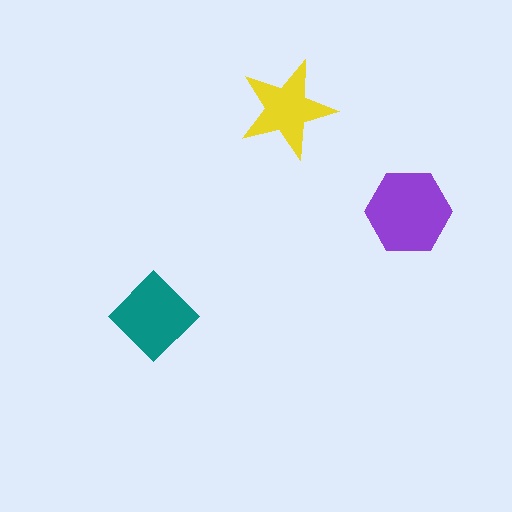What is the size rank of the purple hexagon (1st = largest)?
1st.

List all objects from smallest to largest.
The yellow star, the teal diamond, the purple hexagon.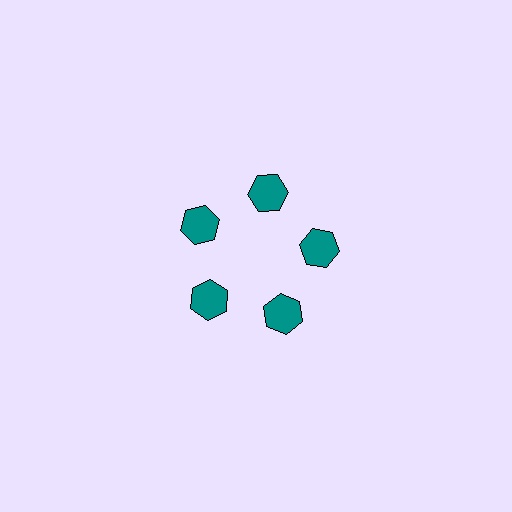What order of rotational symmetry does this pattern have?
This pattern has 5-fold rotational symmetry.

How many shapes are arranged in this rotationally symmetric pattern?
There are 5 shapes, arranged in 5 groups of 1.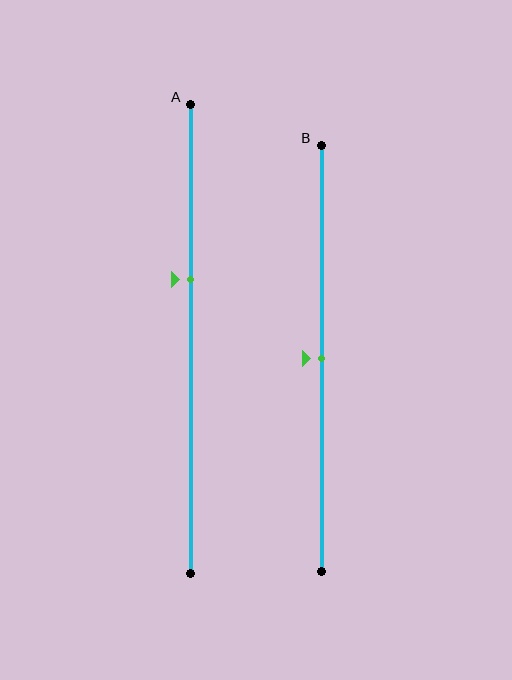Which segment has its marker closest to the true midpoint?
Segment B has its marker closest to the true midpoint.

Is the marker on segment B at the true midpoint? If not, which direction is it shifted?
Yes, the marker on segment B is at the true midpoint.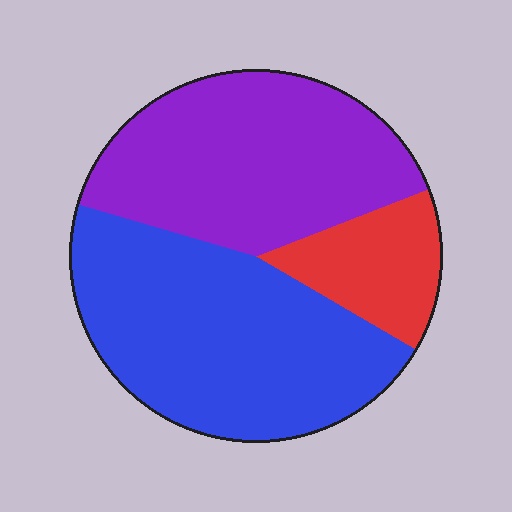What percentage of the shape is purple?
Purple takes up about two fifths (2/5) of the shape.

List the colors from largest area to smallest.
From largest to smallest: blue, purple, red.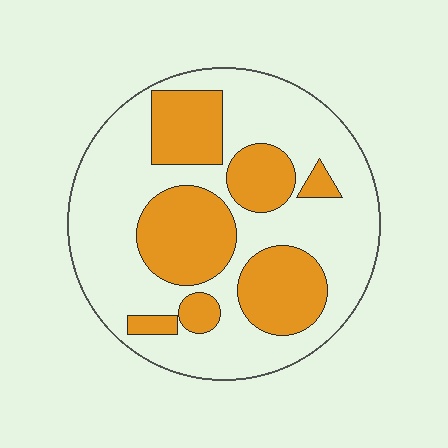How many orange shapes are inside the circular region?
7.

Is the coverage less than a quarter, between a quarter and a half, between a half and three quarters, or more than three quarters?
Between a quarter and a half.